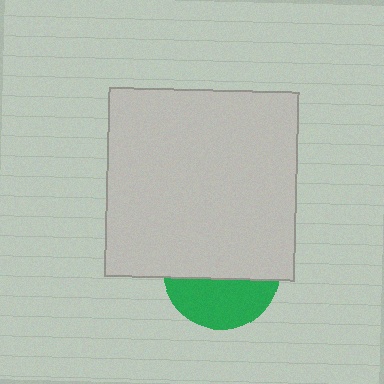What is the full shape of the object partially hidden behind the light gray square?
The partially hidden object is a green circle.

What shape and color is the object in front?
The object in front is a light gray square.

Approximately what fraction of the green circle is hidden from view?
Roughly 60% of the green circle is hidden behind the light gray square.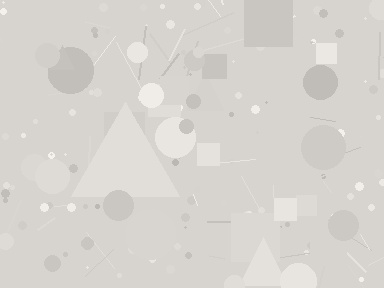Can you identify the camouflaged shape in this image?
The camouflaged shape is a triangle.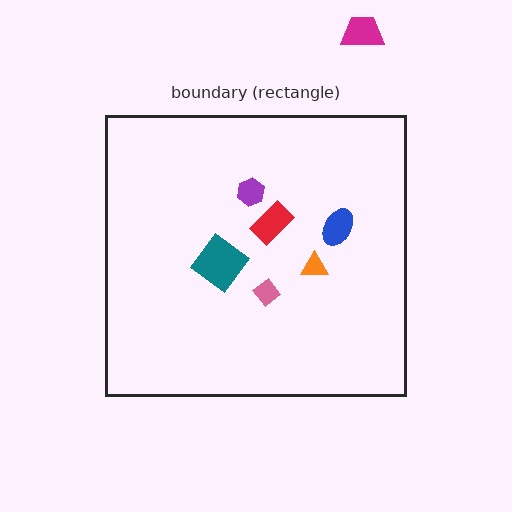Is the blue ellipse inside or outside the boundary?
Inside.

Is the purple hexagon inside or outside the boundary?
Inside.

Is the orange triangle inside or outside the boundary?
Inside.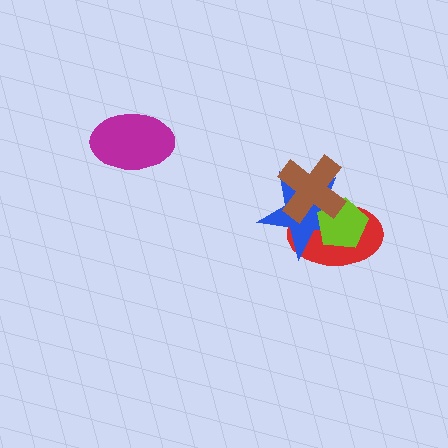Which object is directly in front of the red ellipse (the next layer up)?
The blue star is directly in front of the red ellipse.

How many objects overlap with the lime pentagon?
3 objects overlap with the lime pentagon.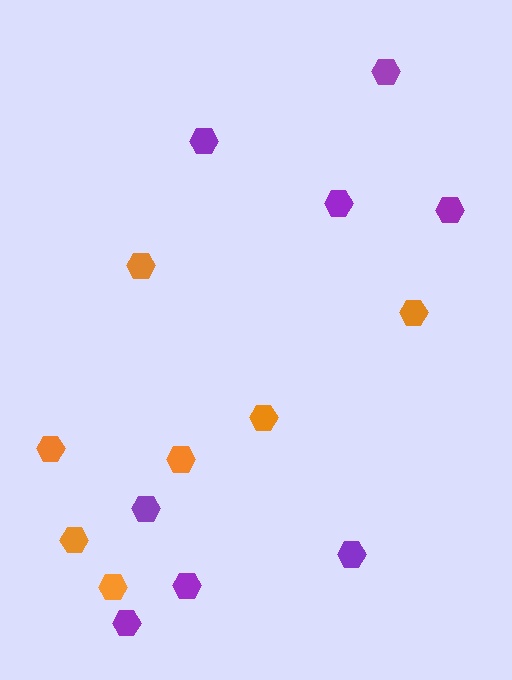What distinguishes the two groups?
There are 2 groups: one group of purple hexagons (8) and one group of orange hexagons (7).